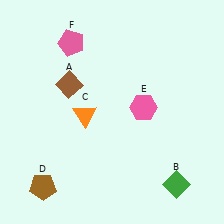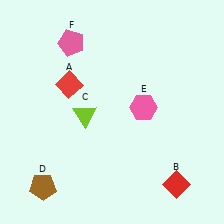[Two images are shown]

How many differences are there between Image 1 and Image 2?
There are 3 differences between the two images.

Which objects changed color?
A changed from brown to red. B changed from green to red. C changed from orange to lime.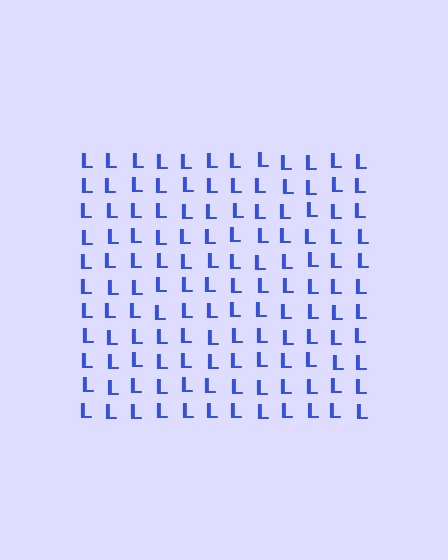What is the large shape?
The large shape is a square.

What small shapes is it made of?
It is made of small letter L's.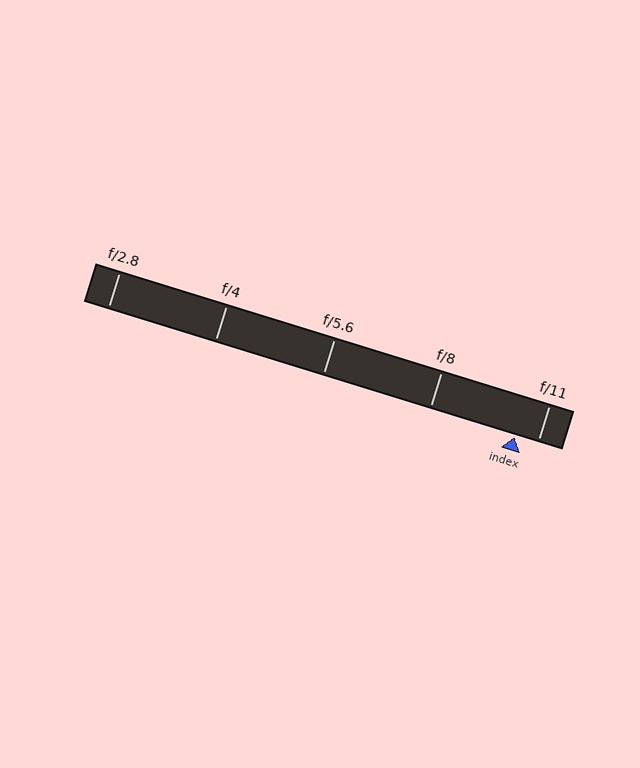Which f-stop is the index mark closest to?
The index mark is closest to f/11.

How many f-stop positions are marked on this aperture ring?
There are 5 f-stop positions marked.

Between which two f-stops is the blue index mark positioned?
The index mark is between f/8 and f/11.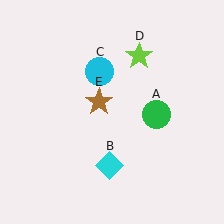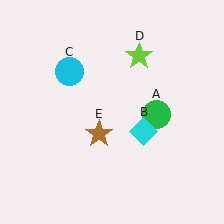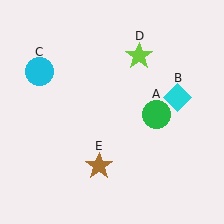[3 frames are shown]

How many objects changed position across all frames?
3 objects changed position: cyan diamond (object B), cyan circle (object C), brown star (object E).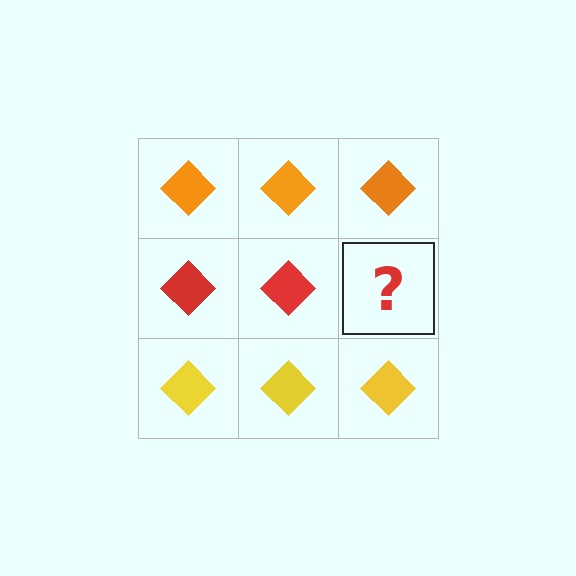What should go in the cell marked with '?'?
The missing cell should contain a red diamond.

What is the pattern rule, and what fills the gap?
The rule is that each row has a consistent color. The gap should be filled with a red diamond.